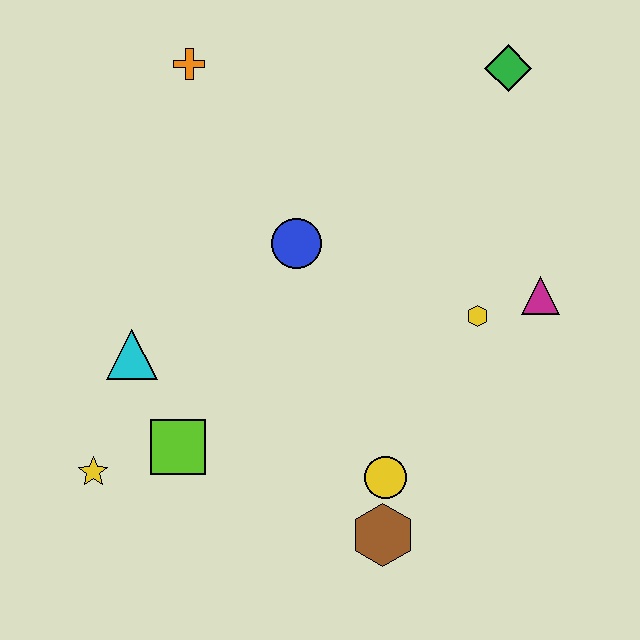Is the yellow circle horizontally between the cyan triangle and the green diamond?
Yes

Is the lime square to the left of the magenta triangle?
Yes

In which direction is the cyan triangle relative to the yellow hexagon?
The cyan triangle is to the left of the yellow hexagon.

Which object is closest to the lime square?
The yellow star is closest to the lime square.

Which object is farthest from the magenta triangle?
The yellow star is farthest from the magenta triangle.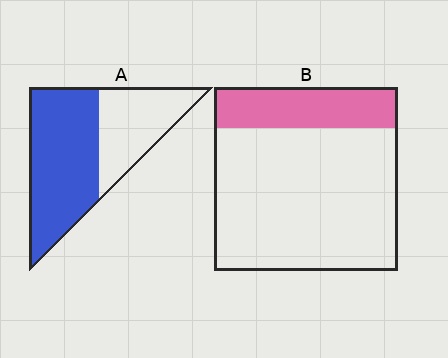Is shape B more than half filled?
No.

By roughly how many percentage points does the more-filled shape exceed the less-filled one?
By roughly 40 percentage points (A over B).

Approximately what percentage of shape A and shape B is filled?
A is approximately 60% and B is approximately 20%.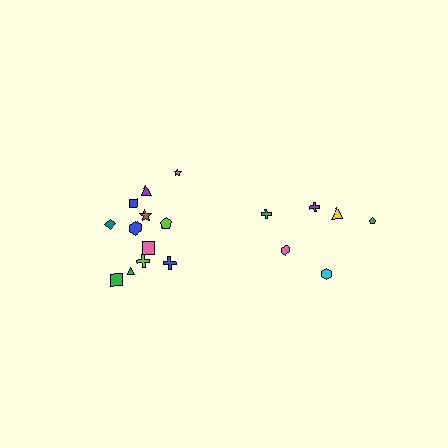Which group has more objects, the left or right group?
The left group.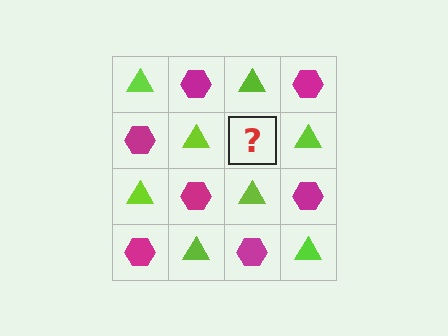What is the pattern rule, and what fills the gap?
The rule is that it alternates lime triangle and magenta hexagon in a checkerboard pattern. The gap should be filled with a magenta hexagon.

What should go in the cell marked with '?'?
The missing cell should contain a magenta hexagon.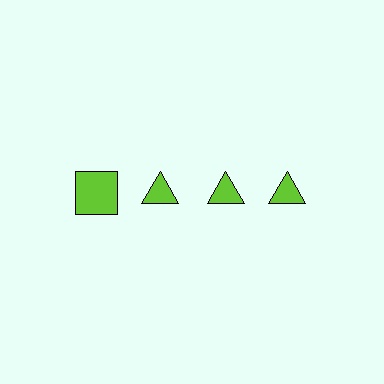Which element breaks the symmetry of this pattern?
The lime square in the top row, leftmost column breaks the symmetry. All other shapes are lime triangles.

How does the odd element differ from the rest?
It has a different shape: square instead of triangle.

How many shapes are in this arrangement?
There are 4 shapes arranged in a grid pattern.